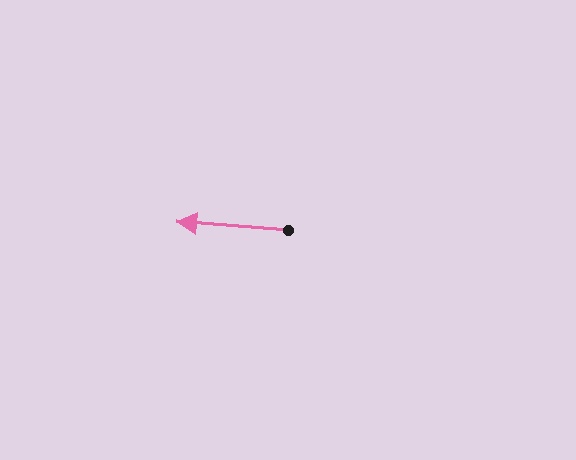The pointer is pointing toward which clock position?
Roughly 9 o'clock.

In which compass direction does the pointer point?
West.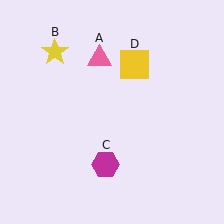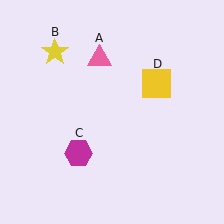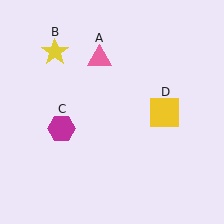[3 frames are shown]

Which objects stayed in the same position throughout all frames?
Pink triangle (object A) and yellow star (object B) remained stationary.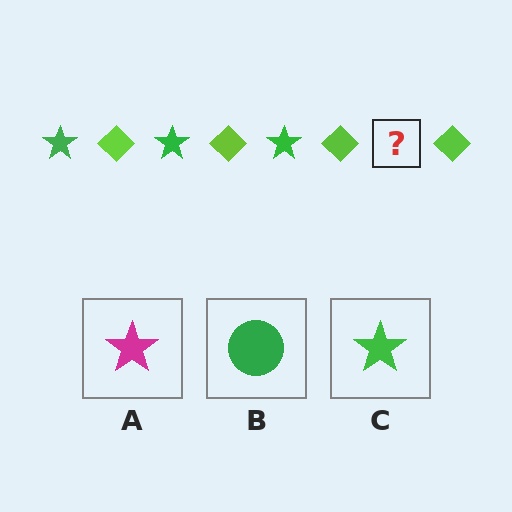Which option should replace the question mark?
Option C.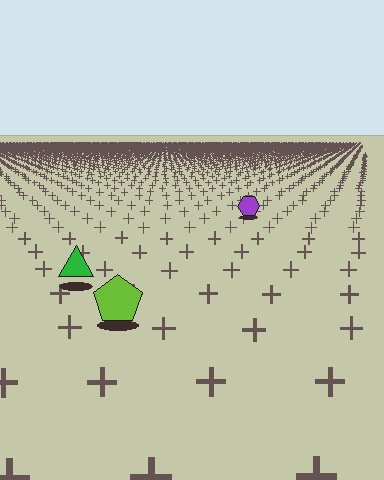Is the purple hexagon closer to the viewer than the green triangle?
No. The green triangle is closer — you can tell from the texture gradient: the ground texture is coarser near it.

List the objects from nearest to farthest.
From nearest to farthest: the lime pentagon, the green triangle, the purple hexagon.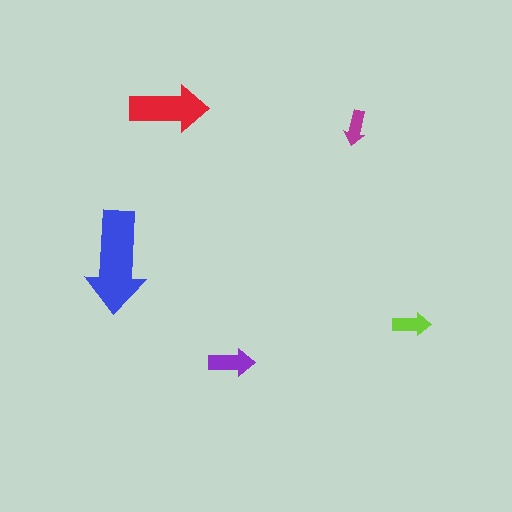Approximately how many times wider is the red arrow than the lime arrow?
About 2 times wider.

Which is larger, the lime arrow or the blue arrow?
The blue one.